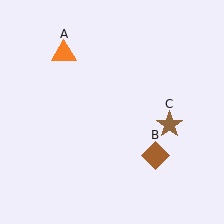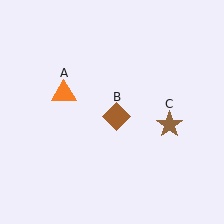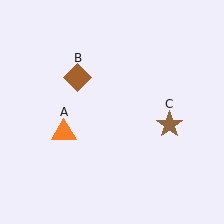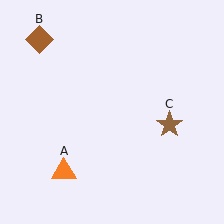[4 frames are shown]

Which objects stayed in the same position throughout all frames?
Brown star (object C) remained stationary.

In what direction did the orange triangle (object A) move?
The orange triangle (object A) moved down.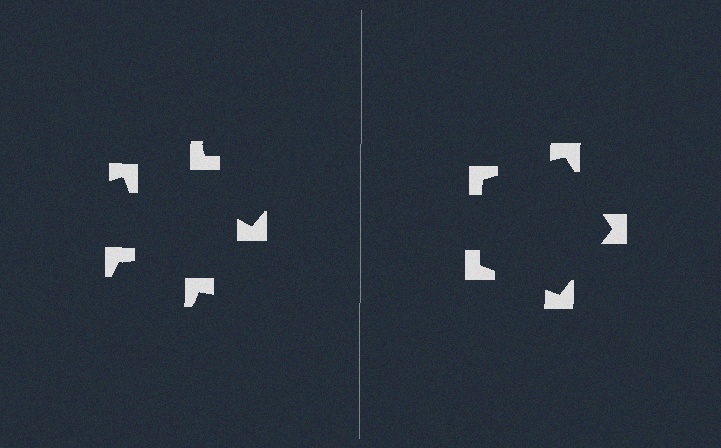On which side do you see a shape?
An illusory pentagon appears on the right side. On the left side the wedge cuts are rotated, so no coherent shape forms.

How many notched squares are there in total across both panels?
10 — 5 on each side.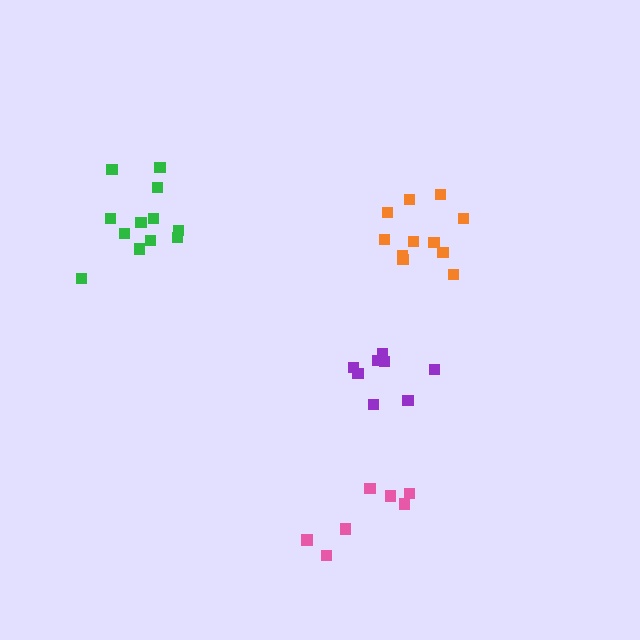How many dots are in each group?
Group 1: 11 dots, Group 2: 12 dots, Group 3: 8 dots, Group 4: 7 dots (38 total).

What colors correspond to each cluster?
The clusters are colored: orange, green, purple, pink.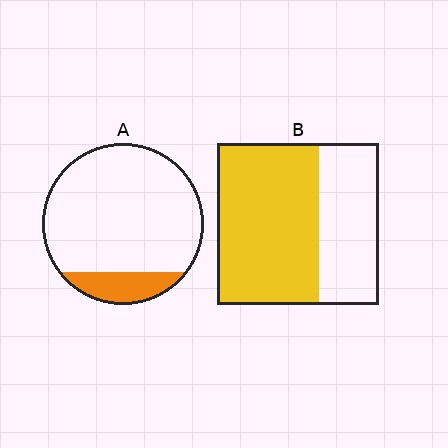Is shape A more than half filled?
No.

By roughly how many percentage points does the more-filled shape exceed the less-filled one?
By roughly 50 percentage points (B over A).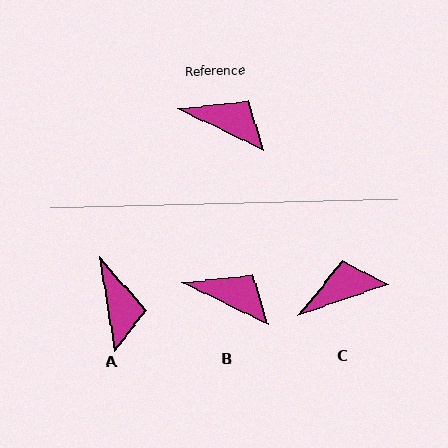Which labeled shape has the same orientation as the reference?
B.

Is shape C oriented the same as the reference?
No, it is off by about 45 degrees.